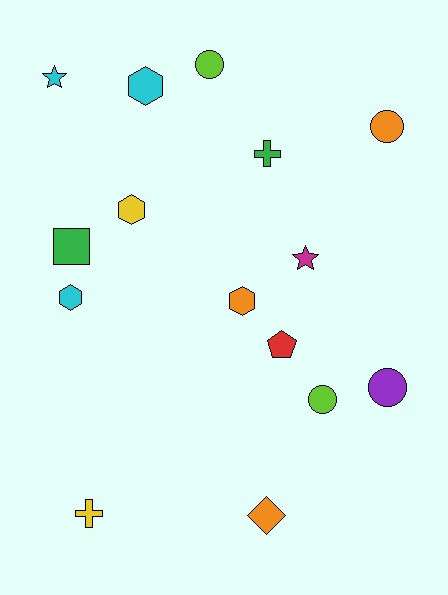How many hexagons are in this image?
There are 4 hexagons.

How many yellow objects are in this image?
There are 2 yellow objects.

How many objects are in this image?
There are 15 objects.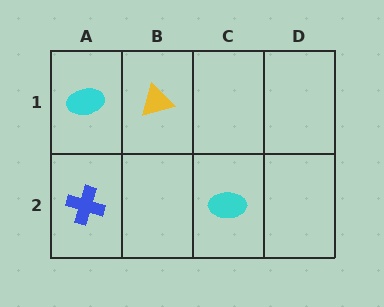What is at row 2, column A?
A blue cross.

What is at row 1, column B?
A yellow triangle.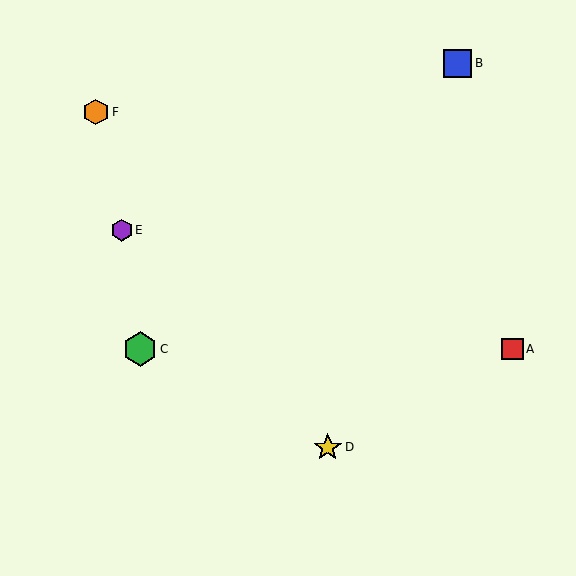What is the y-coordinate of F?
Object F is at y≈112.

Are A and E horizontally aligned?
No, A is at y≈349 and E is at y≈230.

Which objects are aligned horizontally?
Objects A, C are aligned horizontally.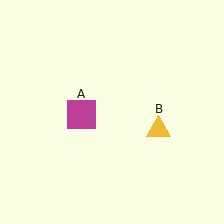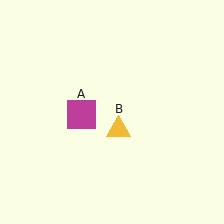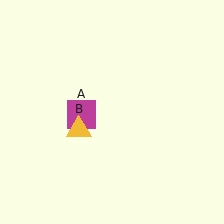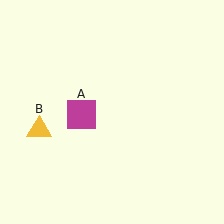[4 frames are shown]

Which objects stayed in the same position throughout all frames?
Magenta square (object A) remained stationary.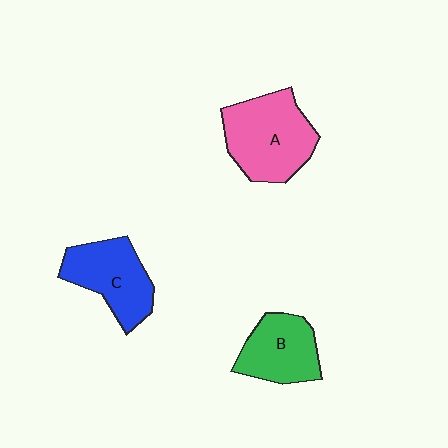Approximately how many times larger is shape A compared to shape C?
Approximately 1.2 times.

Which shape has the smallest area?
Shape B (green).